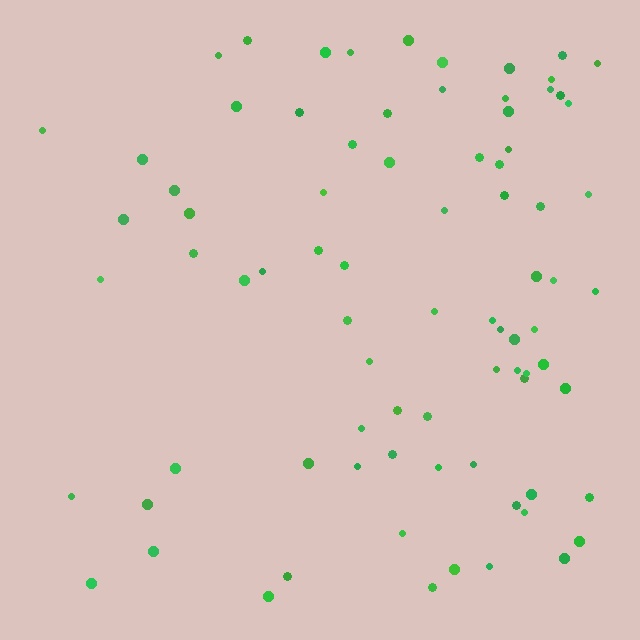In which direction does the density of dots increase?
From left to right, with the right side densest.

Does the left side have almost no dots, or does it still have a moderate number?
Still a moderate number, just noticeably fewer than the right.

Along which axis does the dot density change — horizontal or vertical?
Horizontal.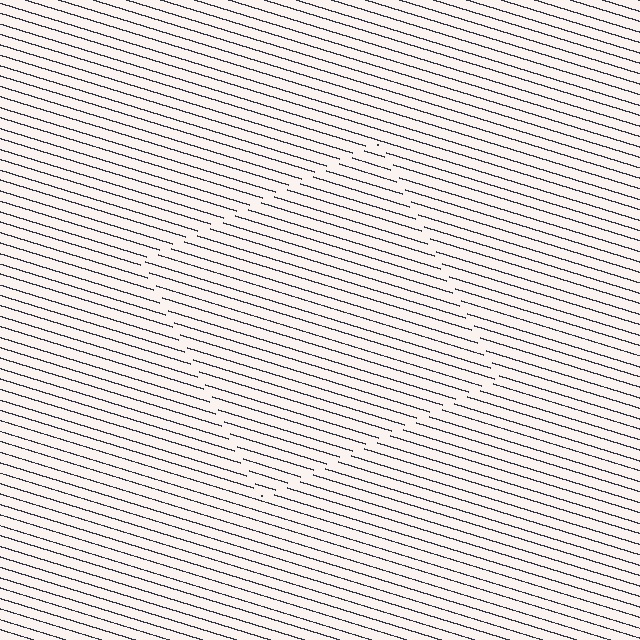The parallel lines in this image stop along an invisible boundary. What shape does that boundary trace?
An illusory square. The interior of the shape contains the same grating, shifted by half a period — the contour is defined by the phase discontinuity where line-ends from the inner and outer gratings abut.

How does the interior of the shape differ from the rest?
The interior of the shape contains the same grating, shifted by half a period — the contour is defined by the phase discontinuity where line-ends from the inner and outer gratings abut.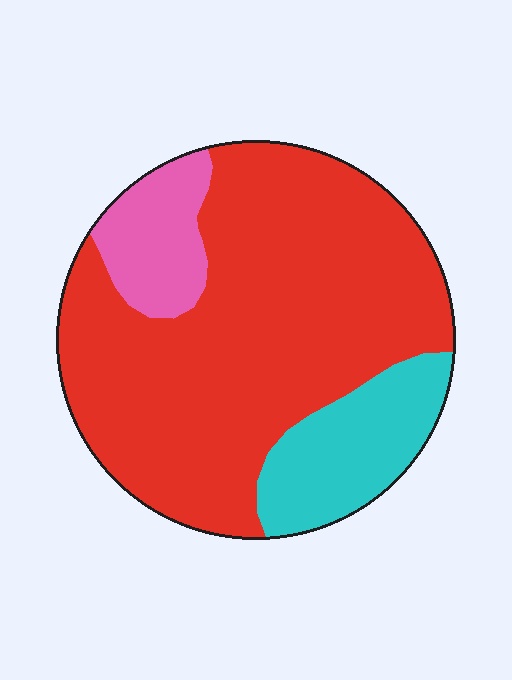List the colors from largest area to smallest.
From largest to smallest: red, cyan, pink.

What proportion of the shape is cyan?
Cyan covers around 15% of the shape.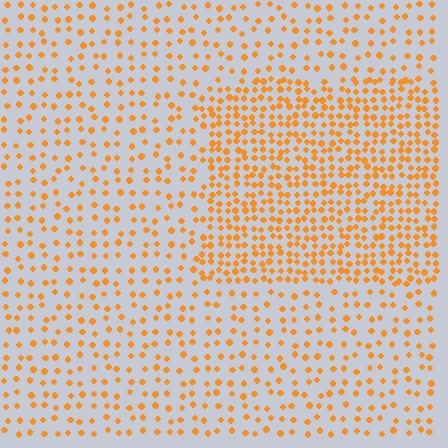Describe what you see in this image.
The image contains small orange elements arranged at two different densities. A rectangle-shaped region is visible where the elements are more densely packed than the surrounding area.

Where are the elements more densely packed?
The elements are more densely packed inside the rectangle boundary.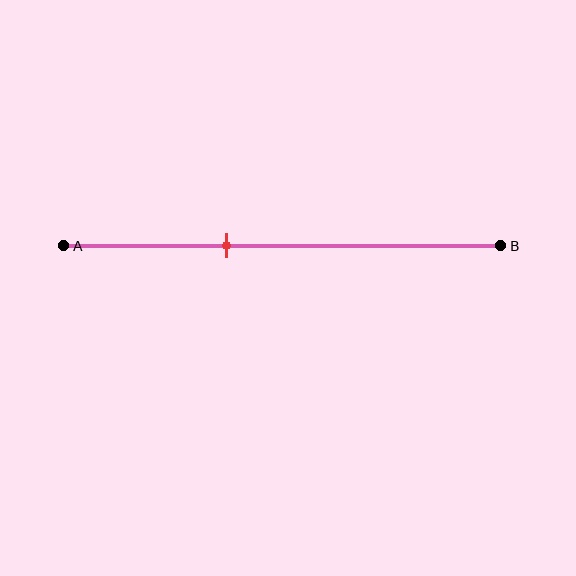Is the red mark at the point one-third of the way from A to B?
No, the mark is at about 35% from A, not at the 33% one-third point.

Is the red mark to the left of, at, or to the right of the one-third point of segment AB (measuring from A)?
The red mark is to the right of the one-third point of segment AB.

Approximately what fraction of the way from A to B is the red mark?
The red mark is approximately 35% of the way from A to B.